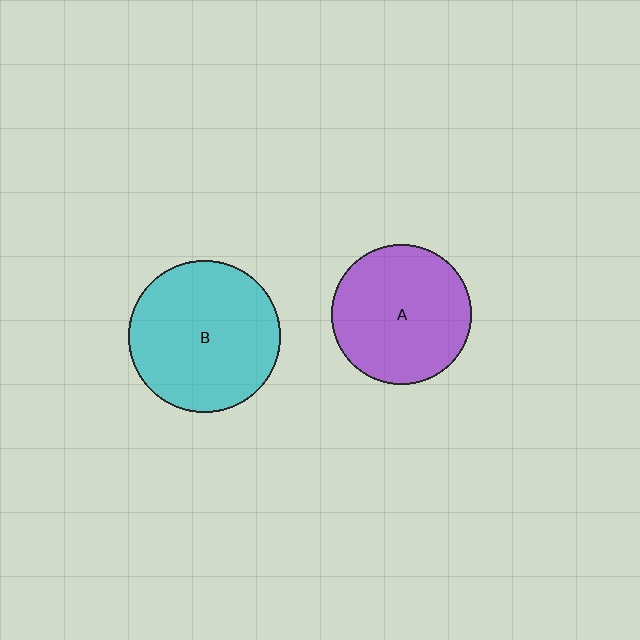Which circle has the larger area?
Circle B (cyan).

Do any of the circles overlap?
No, none of the circles overlap.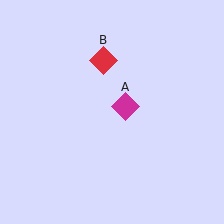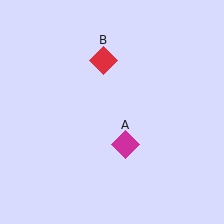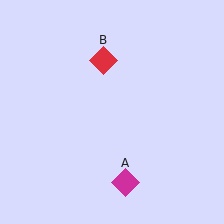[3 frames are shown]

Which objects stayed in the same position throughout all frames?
Red diamond (object B) remained stationary.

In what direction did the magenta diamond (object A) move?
The magenta diamond (object A) moved down.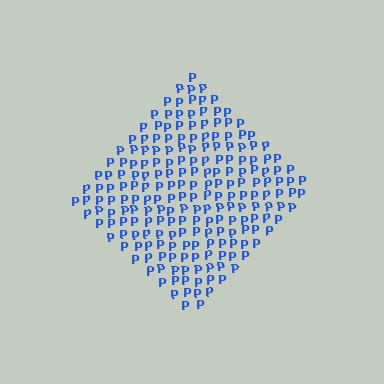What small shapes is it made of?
It is made of small letter P's.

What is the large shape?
The large shape is a diamond.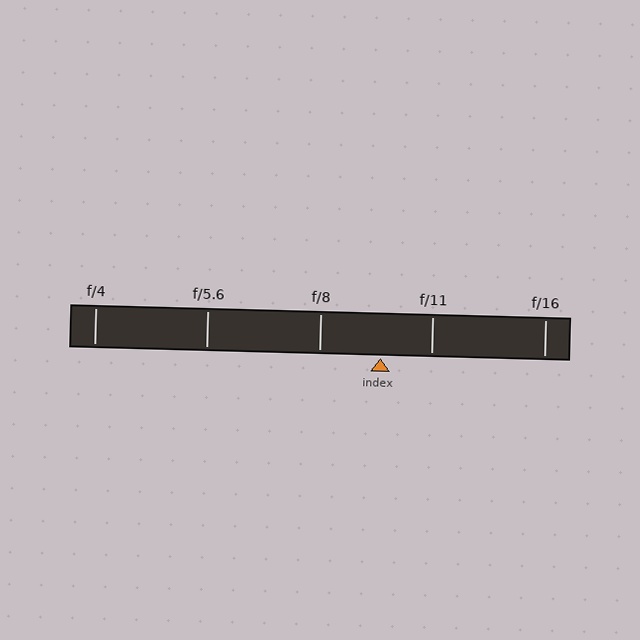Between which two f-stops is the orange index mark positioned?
The index mark is between f/8 and f/11.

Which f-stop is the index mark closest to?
The index mark is closest to f/11.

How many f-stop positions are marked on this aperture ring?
There are 5 f-stop positions marked.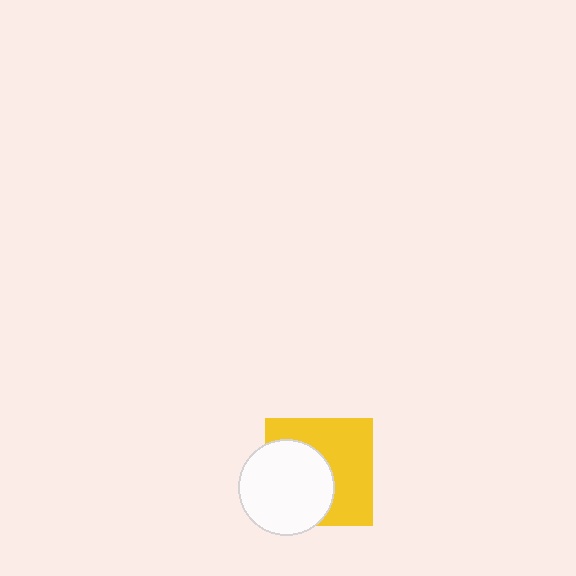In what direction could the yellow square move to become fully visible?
The yellow square could move right. That would shift it out from behind the white circle entirely.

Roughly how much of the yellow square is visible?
About half of it is visible (roughly 55%).